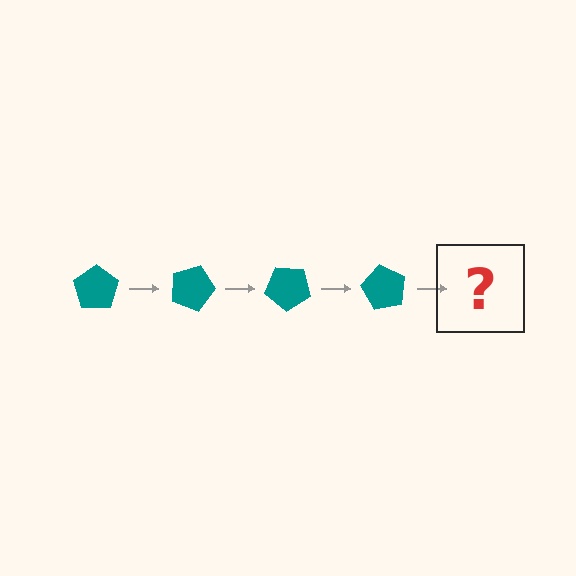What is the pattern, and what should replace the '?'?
The pattern is that the pentagon rotates 20 degrees each step. The '?' should be a teal pentagon rotated 80 degrees.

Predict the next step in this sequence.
The next step is a teal pentagon rotated 80 degrees.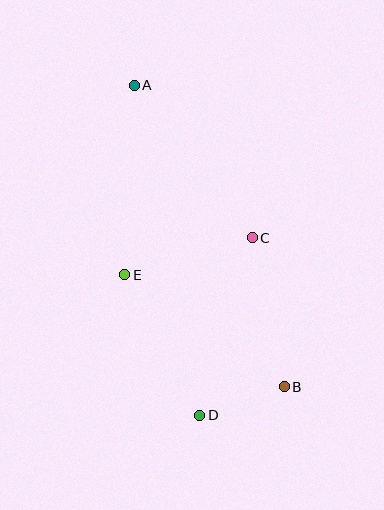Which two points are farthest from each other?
Points A and B are farthest from each other.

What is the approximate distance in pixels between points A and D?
The distance between A and D is approximately 337 pixels.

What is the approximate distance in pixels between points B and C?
The distance between B and C is approximately 152 pixels.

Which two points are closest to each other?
Points B and D are closest to each other.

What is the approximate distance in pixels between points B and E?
The distance between B and E is approximately 195 pixels.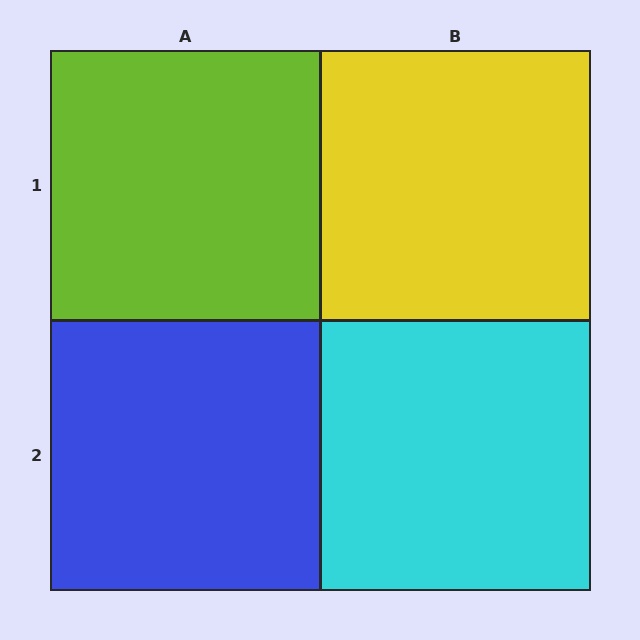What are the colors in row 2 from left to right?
Blue, cyan.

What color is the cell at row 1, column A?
Lime.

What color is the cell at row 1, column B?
Yellow.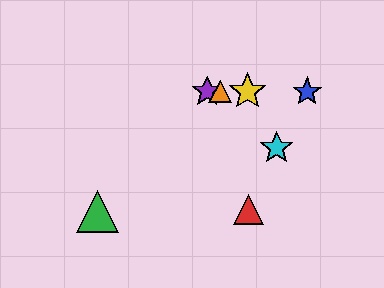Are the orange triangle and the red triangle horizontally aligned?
No, the orange triangle is at y≈92 and the red triangle is at y≈209.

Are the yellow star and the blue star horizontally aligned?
Yes, both are at y≈92.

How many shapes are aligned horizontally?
4 shapes (the blue star, the yellow star, the purple star, the orange triangle) are aligned horizontally.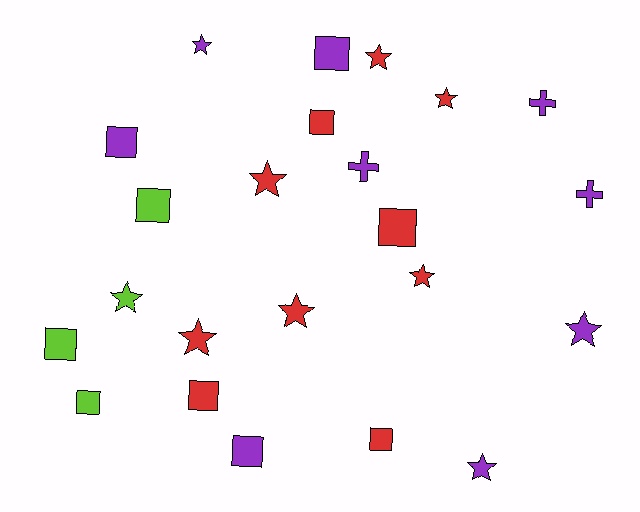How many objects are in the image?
There are 23 objects.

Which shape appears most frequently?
Square, with 10 objects.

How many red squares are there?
There are 4 red squares.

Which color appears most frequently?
Red, with 10 objects.